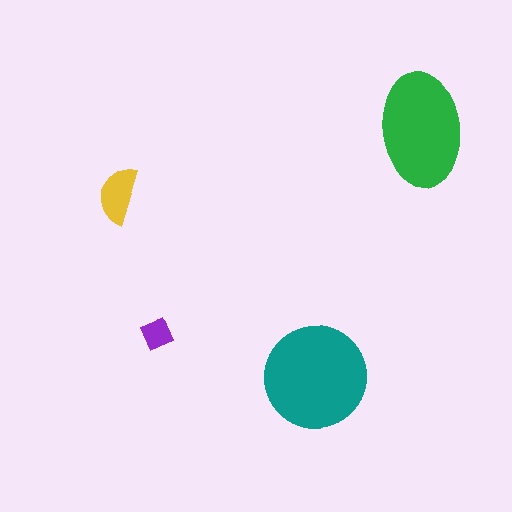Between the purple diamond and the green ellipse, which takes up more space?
The green ellipse.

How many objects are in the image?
There are 4 objects in the image.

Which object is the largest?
The teal circle.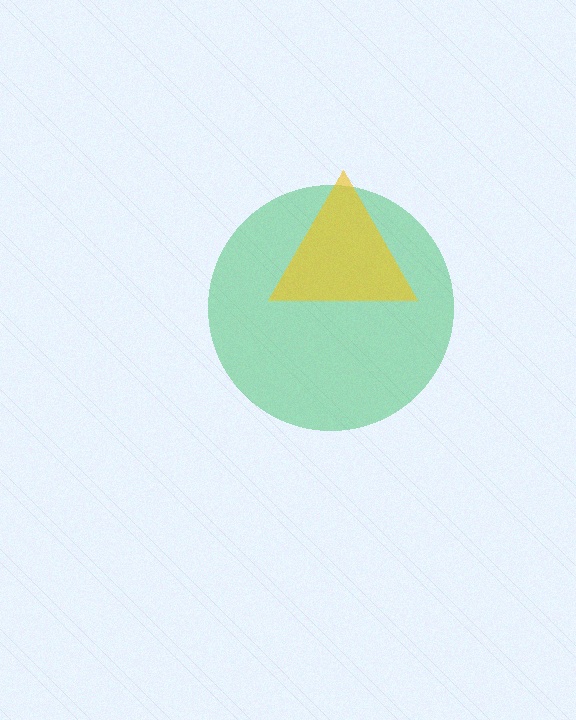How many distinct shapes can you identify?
There are 2 distinct shapes: a green circle, a yellow triangle.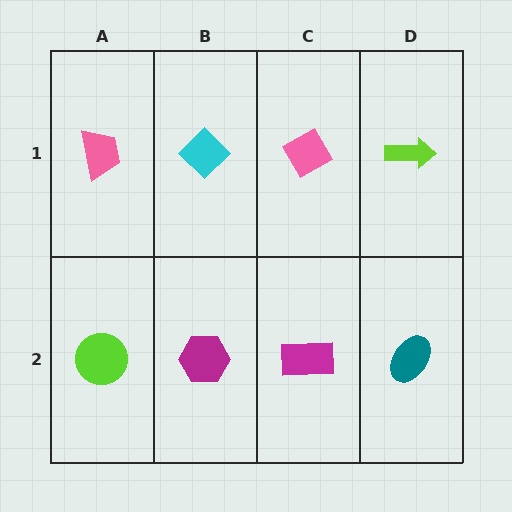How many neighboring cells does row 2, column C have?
3.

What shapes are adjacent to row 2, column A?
A pink trapezoid (row 1, column A), a magenta hexagon (row 2, column B).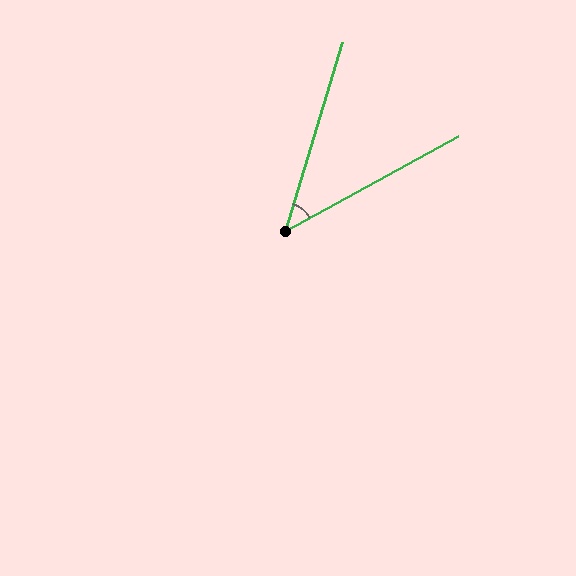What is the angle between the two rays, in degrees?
Approximately 44 degrees.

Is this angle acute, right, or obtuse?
It is acute.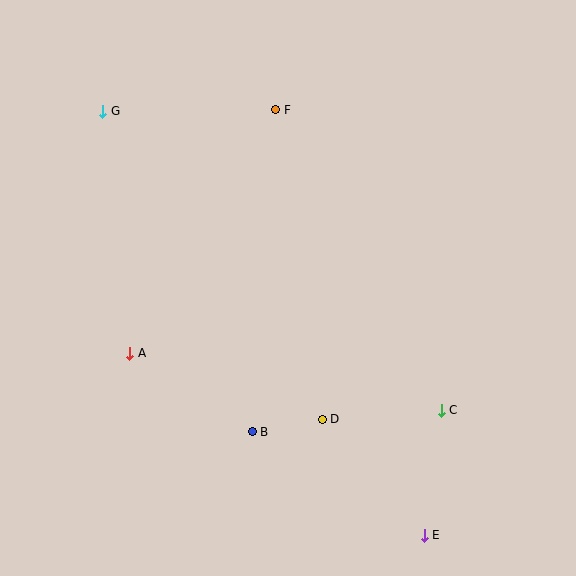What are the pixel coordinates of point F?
Point F is at (276, 110).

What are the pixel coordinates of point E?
Point E is at (424, 535).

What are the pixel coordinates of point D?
Point D is at (322, 419).